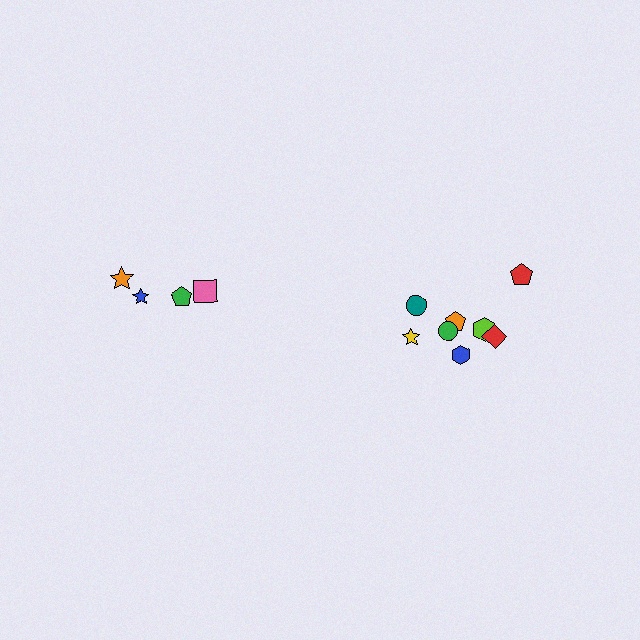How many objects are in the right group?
There are 8 objects.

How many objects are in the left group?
There are 4 objects.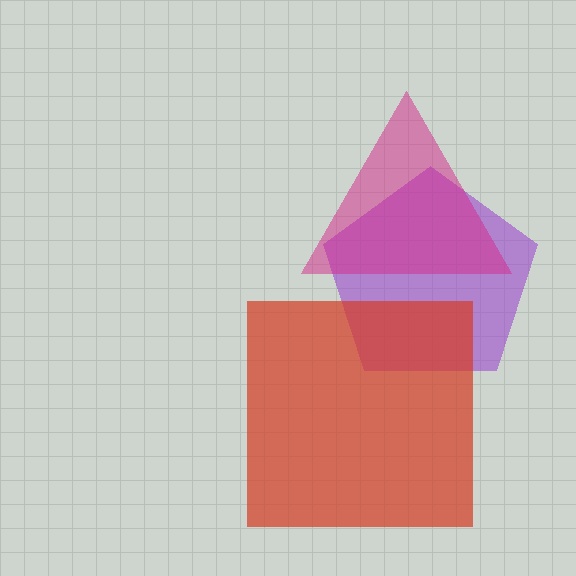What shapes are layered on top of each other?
The layered shapes are: a purple pentagon, a magenta triangle, a red square.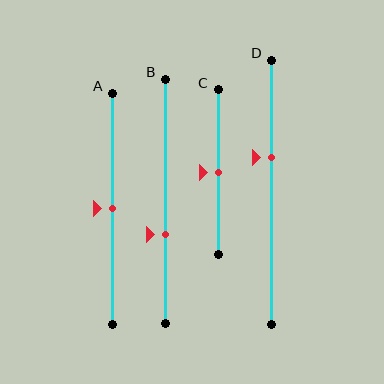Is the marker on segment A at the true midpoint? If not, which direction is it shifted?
Yes, the marker on segment A is at the true midpoint.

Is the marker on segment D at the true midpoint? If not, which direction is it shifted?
No, the marker on segment D is shifted upward by about 13% of the segment length.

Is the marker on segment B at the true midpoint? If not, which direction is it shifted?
No, the marker on segment B is shifted downward by about 13% of the segment length.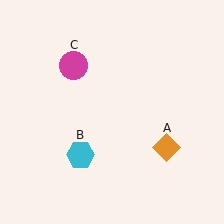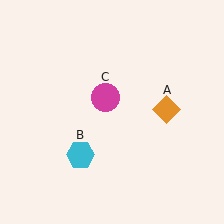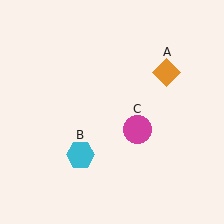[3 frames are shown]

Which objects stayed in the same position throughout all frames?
Cyan hexagon (object B) remained stationary.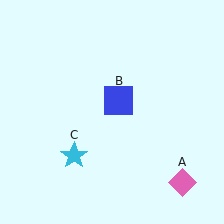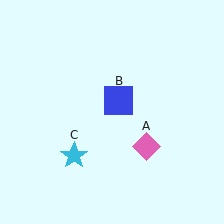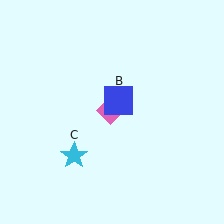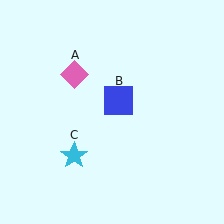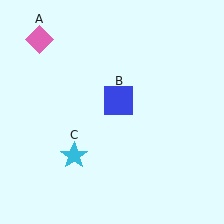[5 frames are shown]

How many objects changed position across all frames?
1 object changed position: pink diamond (object A).